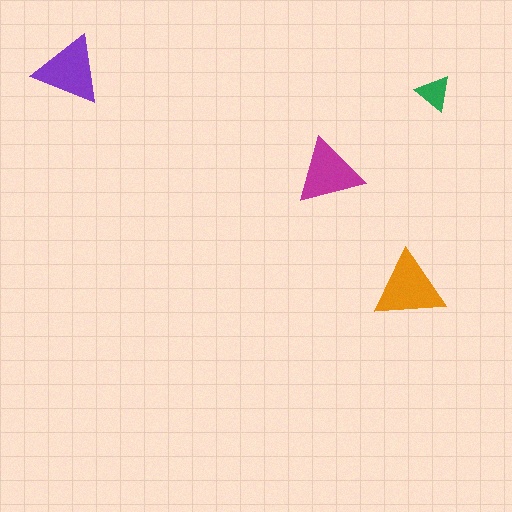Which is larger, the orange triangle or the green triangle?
The orange one.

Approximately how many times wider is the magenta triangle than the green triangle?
About 2 times wider.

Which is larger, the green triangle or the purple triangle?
The purple one.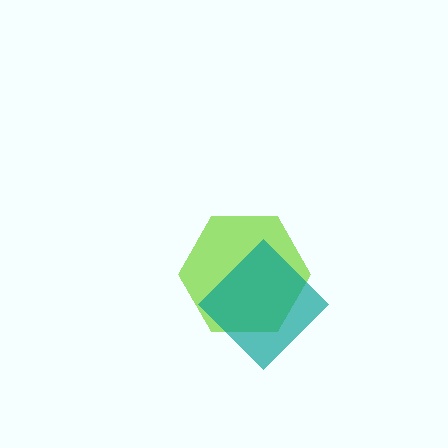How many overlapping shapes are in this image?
There are 2 overlapping shapes in the image.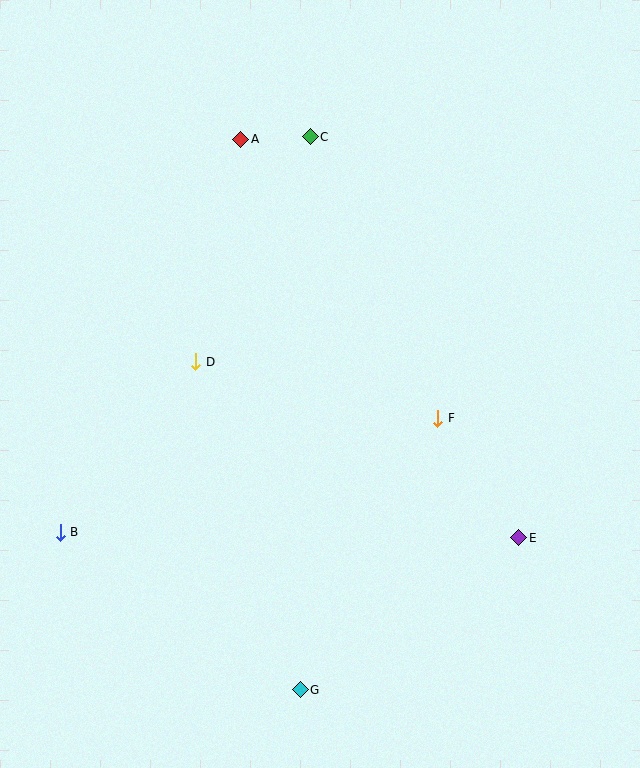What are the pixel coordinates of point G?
Point G is at (300, 690).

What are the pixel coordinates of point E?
Point E is at (519, 538).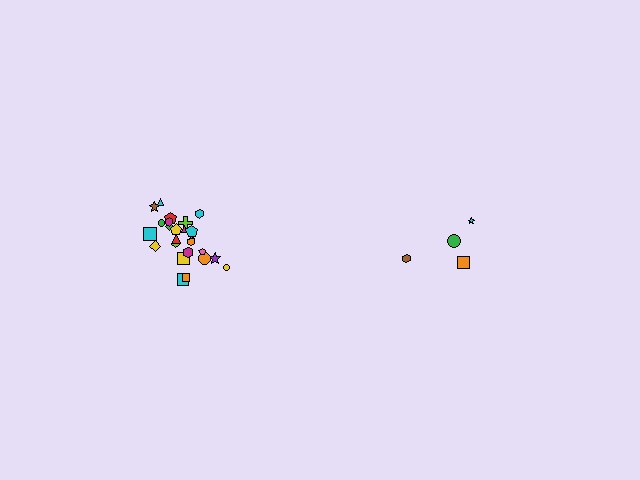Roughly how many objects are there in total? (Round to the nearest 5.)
Roughly 30 objects in total.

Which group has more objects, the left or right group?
The left group.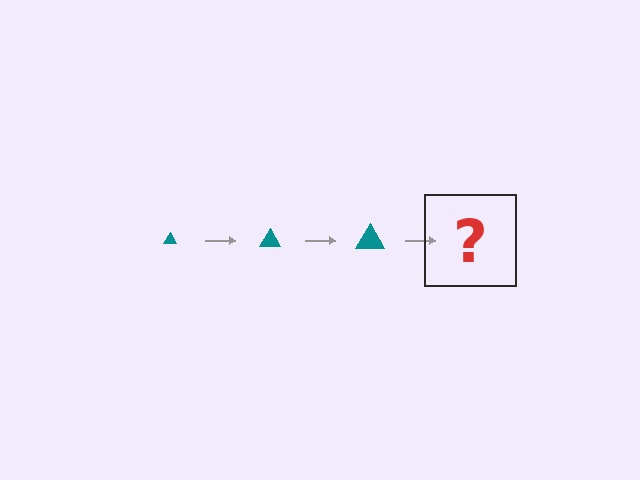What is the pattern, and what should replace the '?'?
The pattern is that the triangle gets progressively larger each step. The '?' should be a teal triangle, larger than the previous one.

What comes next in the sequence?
The next element should be a teal triangle, larger than the previous one.